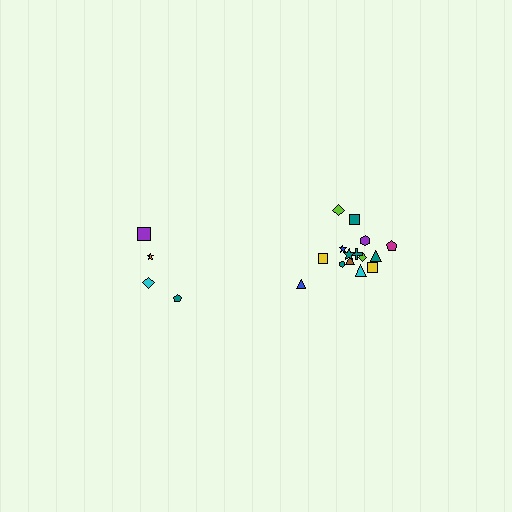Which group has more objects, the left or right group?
The right group.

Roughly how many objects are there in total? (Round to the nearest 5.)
Roughly 20 objects in total.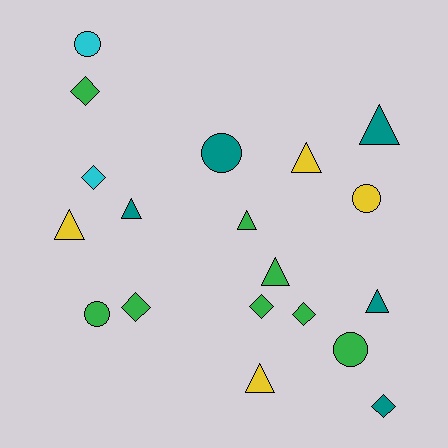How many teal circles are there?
There is 1 teal circle.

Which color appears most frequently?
Green, with 8 objects.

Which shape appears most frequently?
Triangle, with 8 objects.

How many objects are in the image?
There are 19 objects.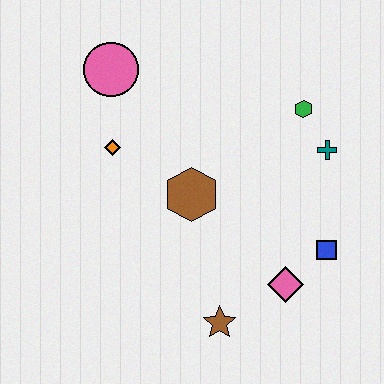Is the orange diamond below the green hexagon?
Yes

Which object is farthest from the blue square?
The pink circle is farthest from the blue square.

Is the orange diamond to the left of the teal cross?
Yes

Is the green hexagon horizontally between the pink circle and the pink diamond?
No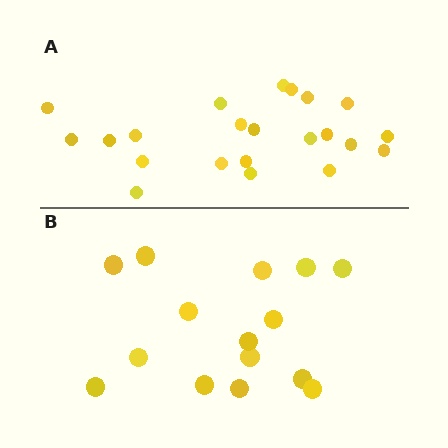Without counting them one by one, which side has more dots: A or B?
Region A (the top region) has more dots.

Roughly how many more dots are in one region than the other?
Region A has roughly 8 or so more dots than region B.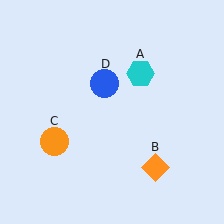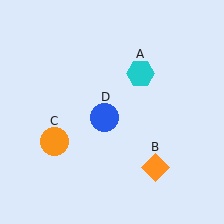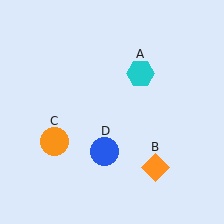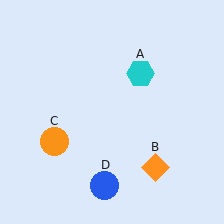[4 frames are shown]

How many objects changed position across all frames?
1 object changed position: blue circle (object D).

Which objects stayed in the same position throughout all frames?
Cyan hexagon (object A) and orange diamond (object B) and orange circle (object C) remained stationary.